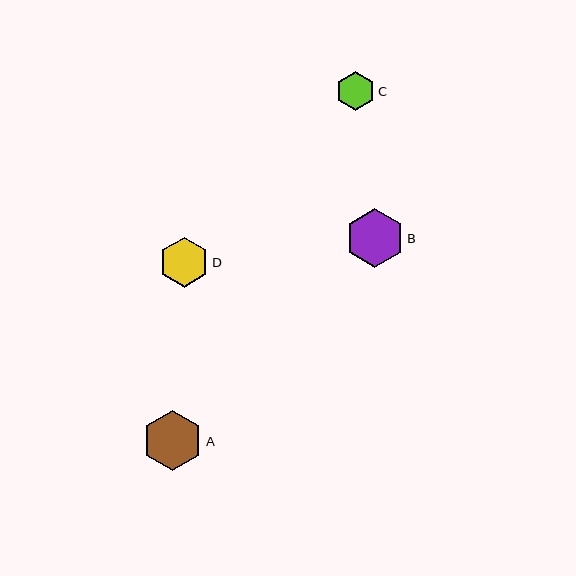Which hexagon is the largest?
Hexagon A is the largest with a size of approximately 60 pixels.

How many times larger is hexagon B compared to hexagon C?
Hexagon B is approximately 1.5 times the size of hexagon C.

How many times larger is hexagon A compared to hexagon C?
Hexagon A is approximately 1.5 times the size of hexagon C.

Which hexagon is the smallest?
Hexagon C is the smallest with a size of approximately 40 pixels.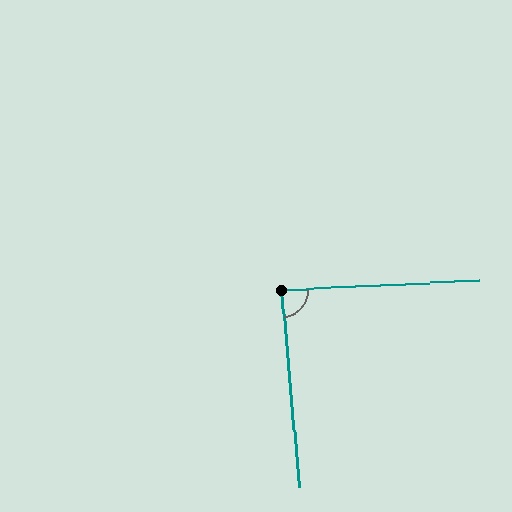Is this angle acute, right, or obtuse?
It is approximately a right angle.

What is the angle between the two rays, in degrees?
Approximately 88 degrees.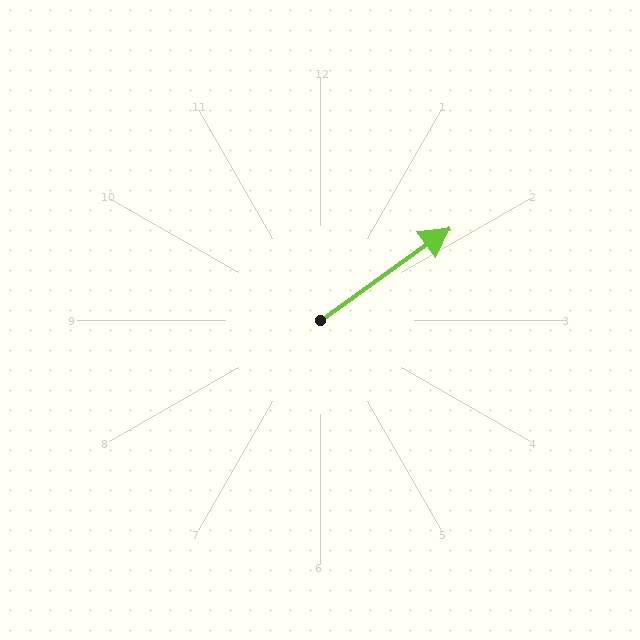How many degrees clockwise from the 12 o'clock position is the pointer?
Approximately 54 degrees.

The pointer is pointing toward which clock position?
Roughly 2 o'clock.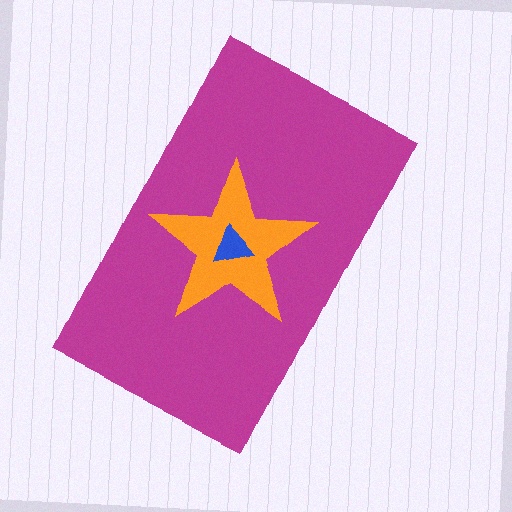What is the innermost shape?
The blue triangle.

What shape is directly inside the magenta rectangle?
The orange star.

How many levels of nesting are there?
3.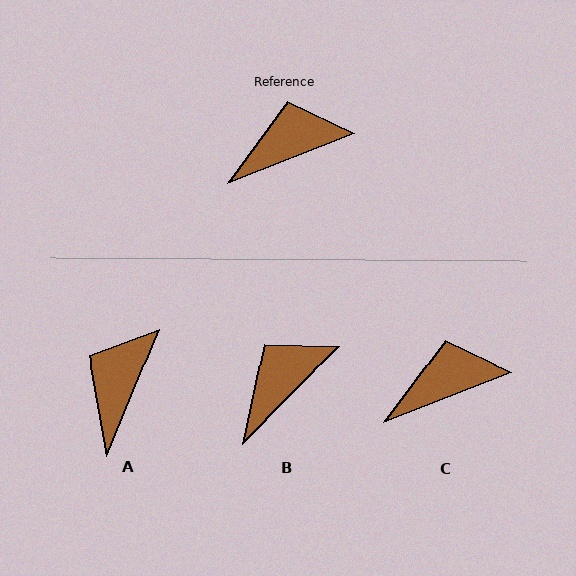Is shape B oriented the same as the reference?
No, it is off by about 24 degrees.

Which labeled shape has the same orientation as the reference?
C.